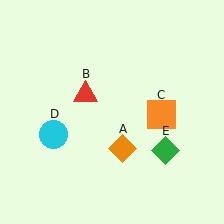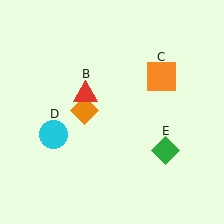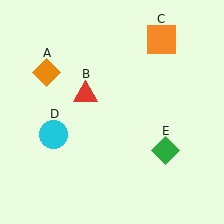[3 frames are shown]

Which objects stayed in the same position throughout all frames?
Red triangle (object B) and cyan circle (object D) and green diamond (object E) remained stationary.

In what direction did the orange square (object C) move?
The orange square (object C) moved up.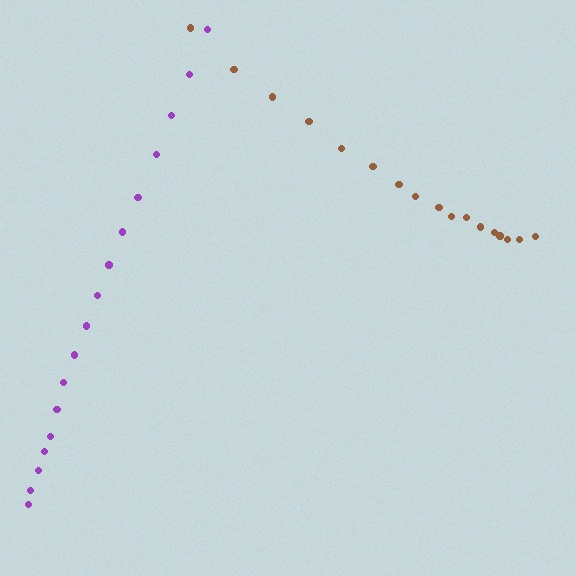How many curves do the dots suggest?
There are 2 distinct paths.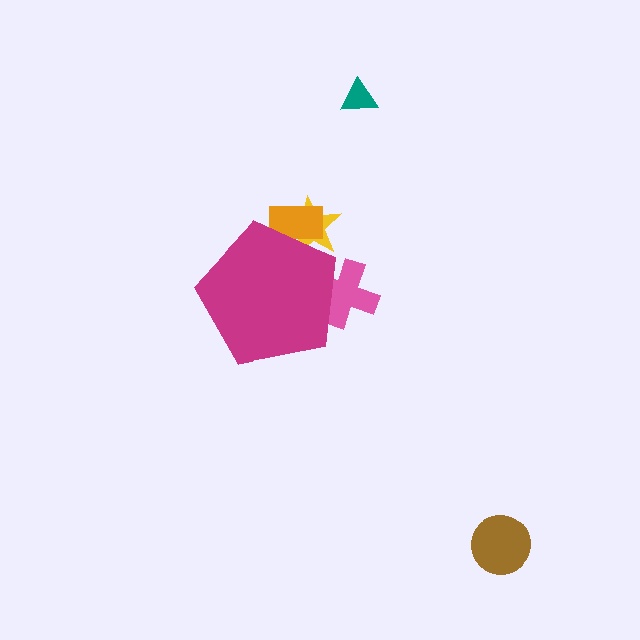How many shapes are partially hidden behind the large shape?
3 shapes are partially hidden.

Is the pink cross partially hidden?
Yes, the pink cross is partially hidden behind the magenta pentagon.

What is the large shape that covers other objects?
A magenta pentagon.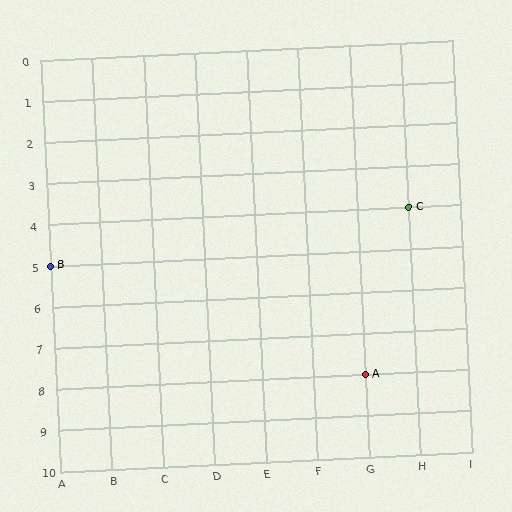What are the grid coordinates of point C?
Point C is at grid coordinates (H, 4).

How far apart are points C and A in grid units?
Points C and A are 1 column and 4 rows apart (about 4.1 grid units diagonally).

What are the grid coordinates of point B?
Point B is at grid coordinates (A, 5).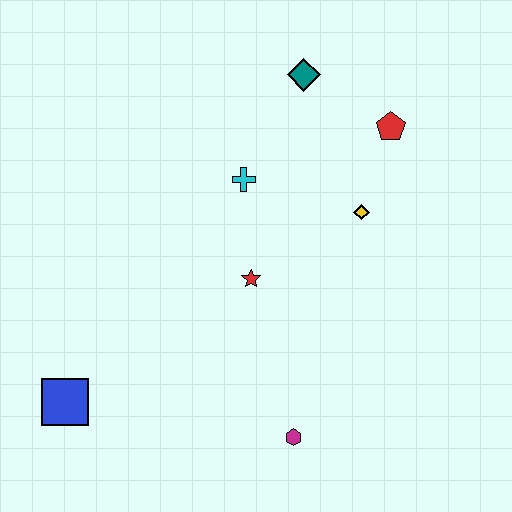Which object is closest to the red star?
The cyan cross is closest to the red star.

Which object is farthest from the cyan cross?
The blue square is farthest from the cyan cross.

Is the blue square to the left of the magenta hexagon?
Yes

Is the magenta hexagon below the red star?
Yes